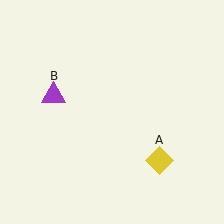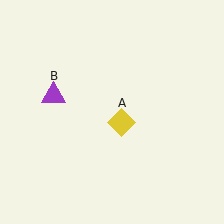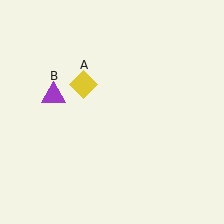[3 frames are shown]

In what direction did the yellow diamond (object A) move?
The yellow diamond (object A) moved up and to the left.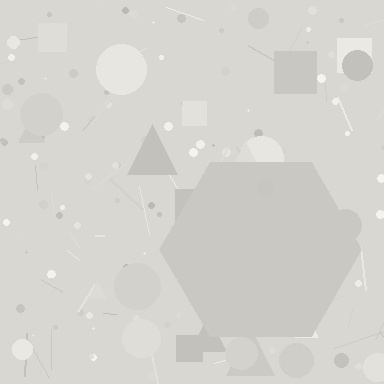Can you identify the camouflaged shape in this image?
The camouflaged shape is a hexagon.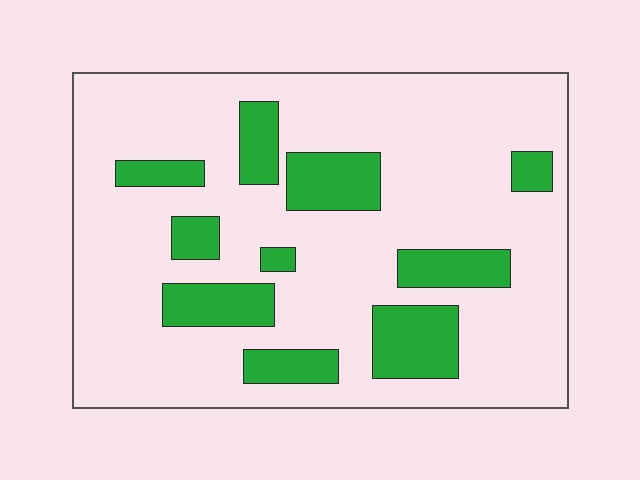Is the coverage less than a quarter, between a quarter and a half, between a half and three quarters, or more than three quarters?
Less than a quarter.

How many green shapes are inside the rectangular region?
10.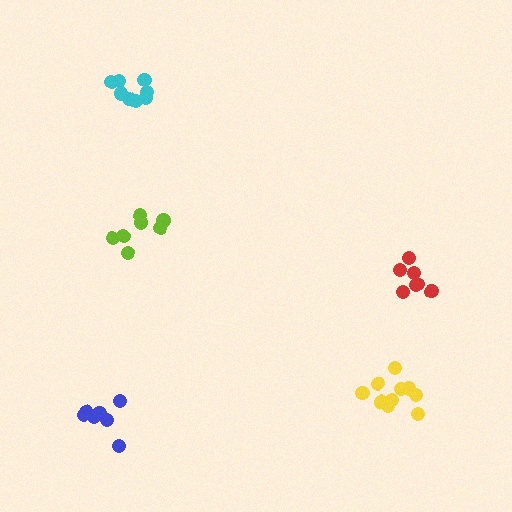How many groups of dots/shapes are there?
There are 5 groups.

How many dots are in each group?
Group 1: 8 dots, Group 2: 7 dots, Group 3: 7 dots, Group 4: 10 dots, Group 5: 7 dots (39 total).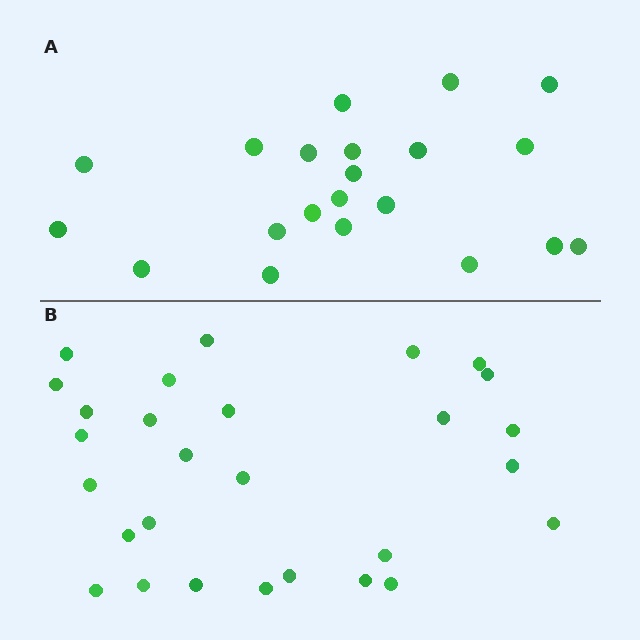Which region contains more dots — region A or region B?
Region B (the bottom region) has more dots.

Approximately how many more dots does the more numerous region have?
Region B has roughly 8 or so more dots than region A.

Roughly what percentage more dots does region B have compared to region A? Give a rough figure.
About 35% more.